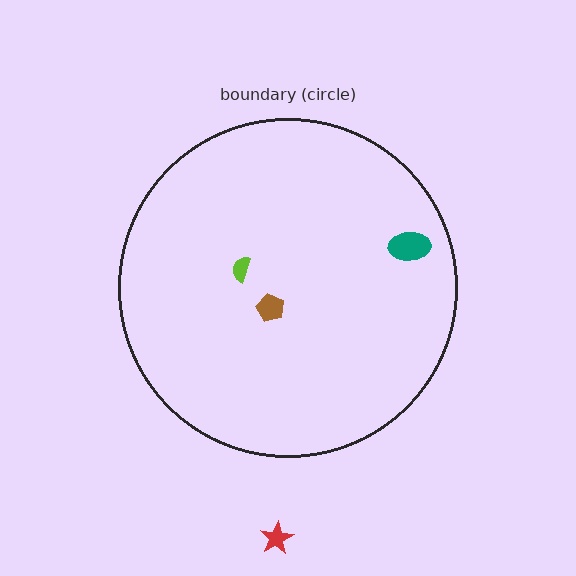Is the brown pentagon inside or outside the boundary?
Inside.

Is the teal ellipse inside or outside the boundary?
Inside.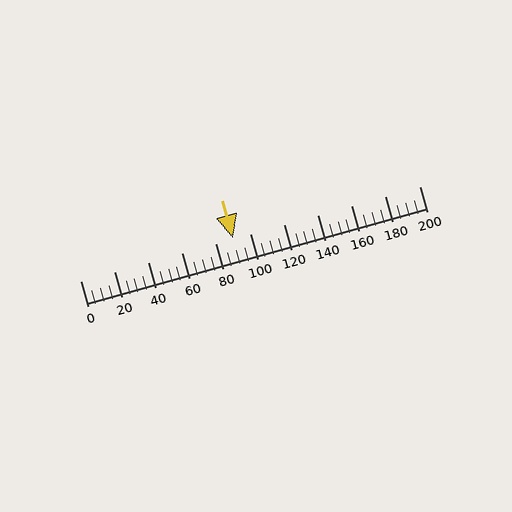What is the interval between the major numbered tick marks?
The major tick marks are spaced 20 units apart.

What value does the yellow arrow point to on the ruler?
The yellow arrow points to approximately 90.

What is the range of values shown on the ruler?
The ruler shows values from 0 to 200.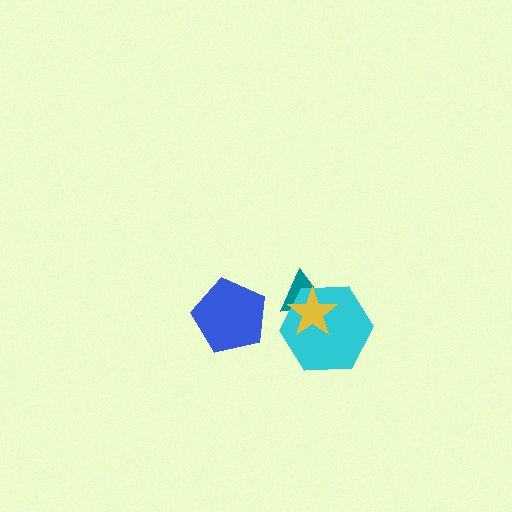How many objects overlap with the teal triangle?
2 objects overlap with the teal triangle.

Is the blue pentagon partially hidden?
No, no other shape covers it.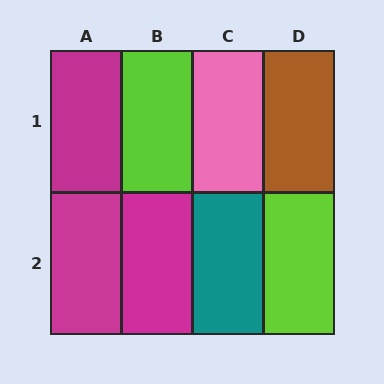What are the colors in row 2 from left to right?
Magenta, magenta, teal, lime.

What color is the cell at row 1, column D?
Brown.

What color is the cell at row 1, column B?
Lime.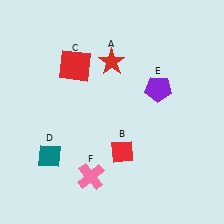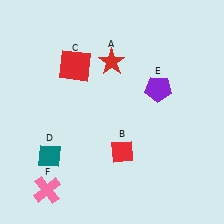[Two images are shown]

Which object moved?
The pink cross (F) moved left.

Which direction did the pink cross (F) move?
The pink cross (F) moved left.